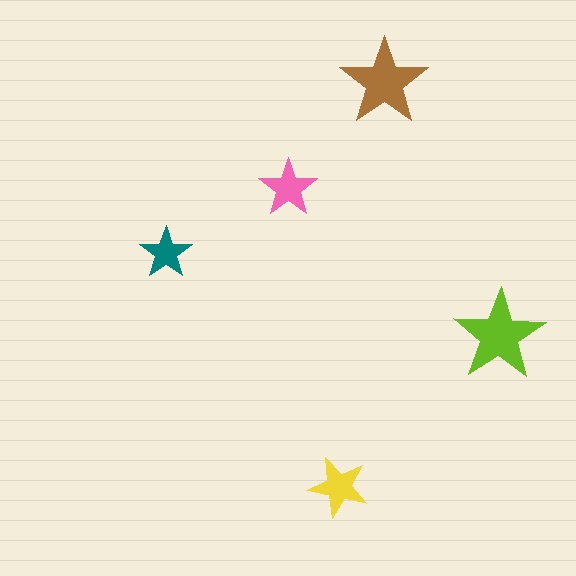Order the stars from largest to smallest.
the lime one, the brown one, the yellow one, the pink one, the teal one.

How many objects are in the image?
There are 5 objects in the image.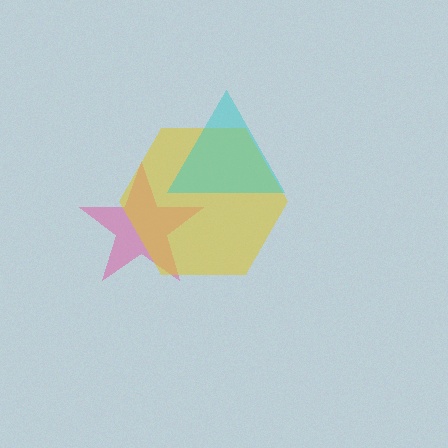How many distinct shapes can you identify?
There are 3 distinct shapes: a pink star, a yellow hexagon, a cyan triangle.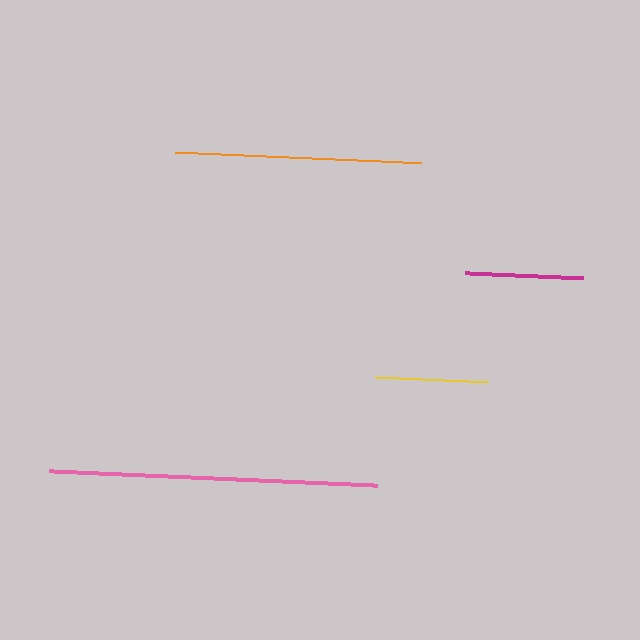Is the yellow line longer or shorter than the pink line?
The pink line is longer than the yellow line.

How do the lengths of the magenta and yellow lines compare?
The magenta and yellow lines are approximately the same length.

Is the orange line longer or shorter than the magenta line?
The orange line is longer than the magenta line.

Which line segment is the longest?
The pink line is the longest at approximately 328 pixels.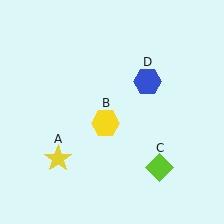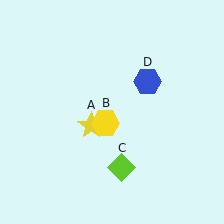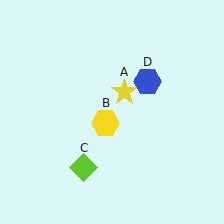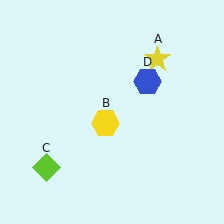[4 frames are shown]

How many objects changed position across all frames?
2 objects changed position: yellow star (object A), lime diamond (object C).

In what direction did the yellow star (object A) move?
The yellow star (object A) moved up and to the right.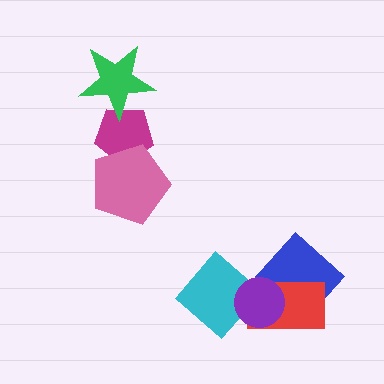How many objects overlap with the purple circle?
3 objects overlap with the purple circle.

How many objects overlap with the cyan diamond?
2 objects overlap with the cyan diamond.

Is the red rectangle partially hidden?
Yes, it is partially covered by another shape.